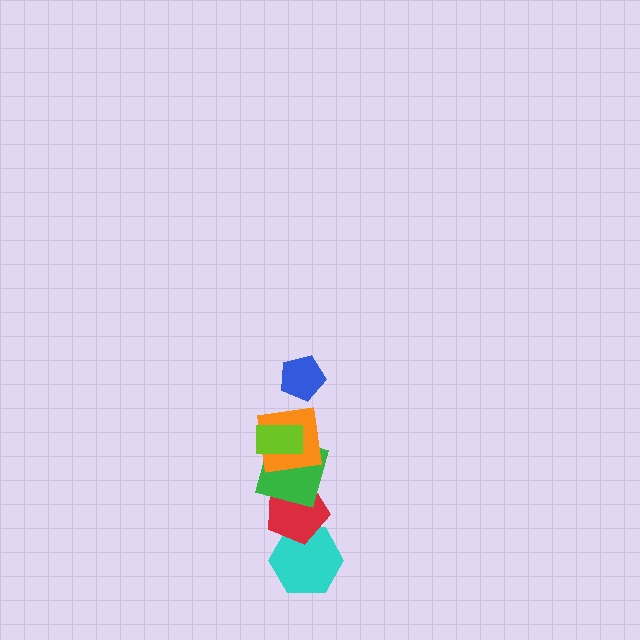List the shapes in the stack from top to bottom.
From top to bottom: the blue pentagon, the lime rectangle, the orange square, the green square, the red pentagon, the cyan hexagon.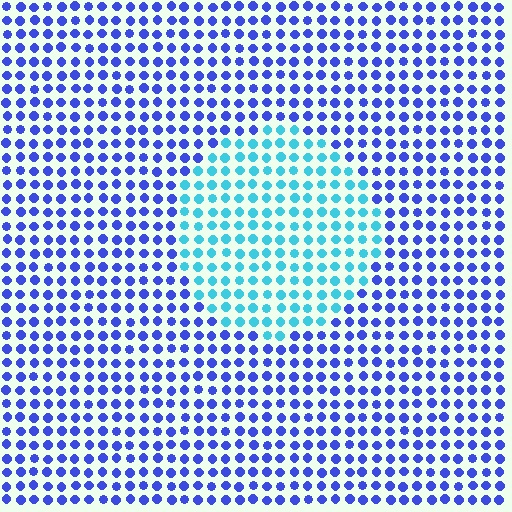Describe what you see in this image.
The image is filled with small blue elements in a uniform arrangement. A circle-shaped region is visible where the elements are tinted to a slightly different hue, forming a subtle color boundary.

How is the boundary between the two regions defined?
The boundary is defined purely by a slight shift in hue (about 48 degrees). Spacing, size, and orientation are identical on both sides.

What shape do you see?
I see a circle.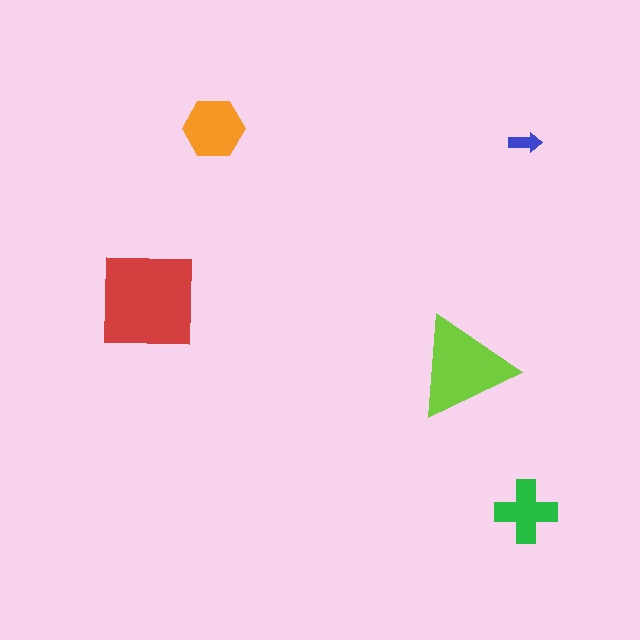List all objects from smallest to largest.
The blue arrow, the green cross, the orange hexagon, the lime triangle, the red square.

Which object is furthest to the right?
The green cross is rightmost.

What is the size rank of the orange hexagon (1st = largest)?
3rd.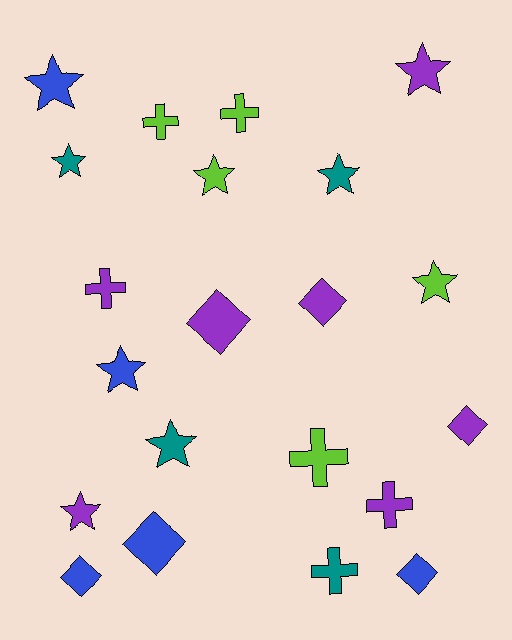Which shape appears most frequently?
Star, with 9 objects.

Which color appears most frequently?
Purple, with 7 objects.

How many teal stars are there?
There are 3 teal stars.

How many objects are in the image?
There are 21 objects.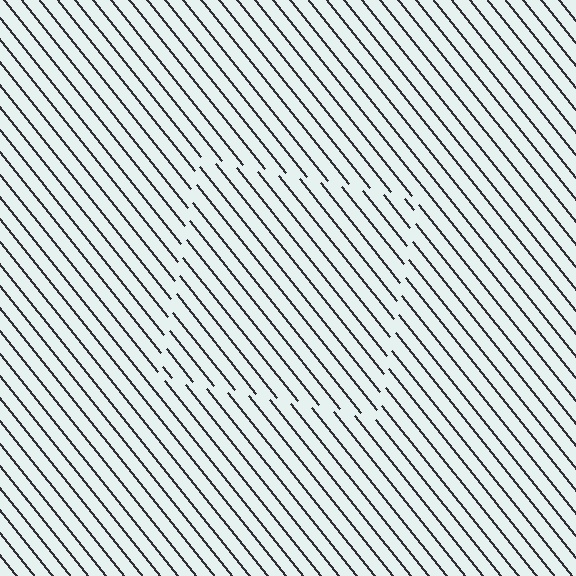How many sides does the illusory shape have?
4 sides — the line-ends trace a square.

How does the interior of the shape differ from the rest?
The interior of the shape contains the same grating, shifted by half a period — the contour is defined by the phase discontinuity where line-ends from the inner and outer gratings abut.